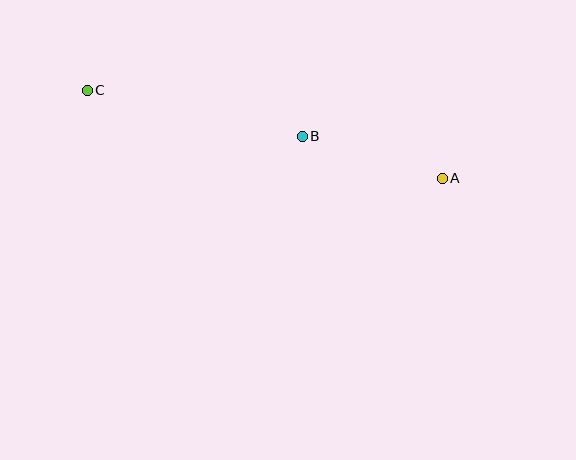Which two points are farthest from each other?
Points A and C are farthest from each other.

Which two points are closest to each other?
Points A and B are closest to each other.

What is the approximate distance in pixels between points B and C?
The distance between B and C is approximately 220 pixels.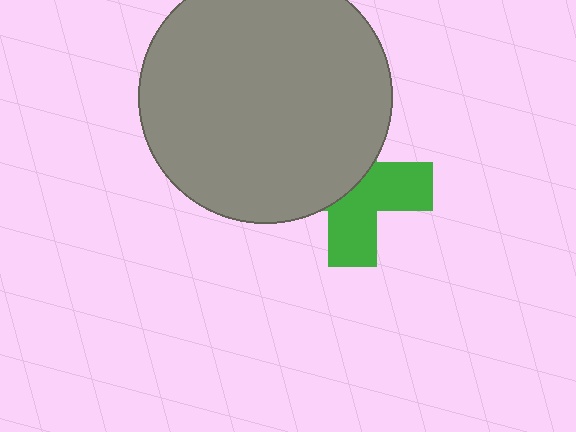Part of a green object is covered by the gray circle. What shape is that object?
It is a cross.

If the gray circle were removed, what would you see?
You would see the complete green cross.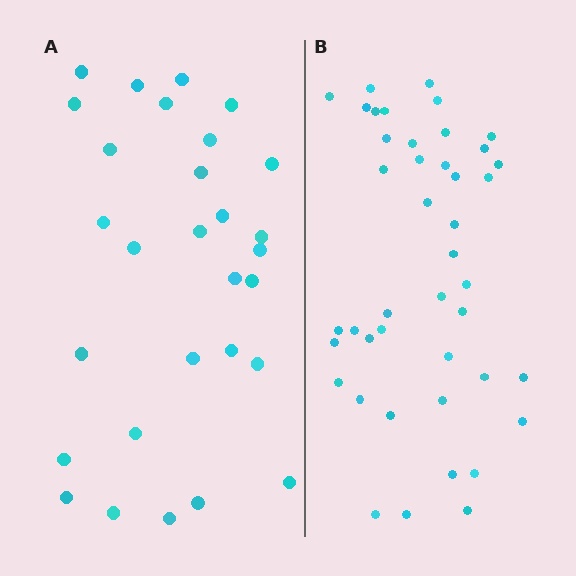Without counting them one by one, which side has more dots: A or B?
Region B (the right region) has more dots.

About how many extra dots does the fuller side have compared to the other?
Region B has approximately 15 more dots than region A.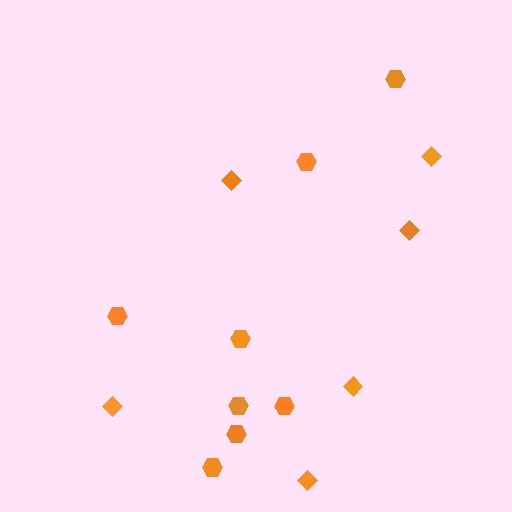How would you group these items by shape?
There are 2 groups: one group of hexagons (8) and one group of diamonds (6).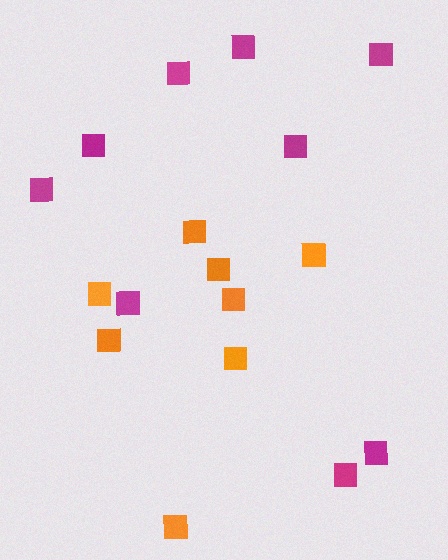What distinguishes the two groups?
There are 2 groups: one group of orange squares (8) and one group of magenta squares (9).